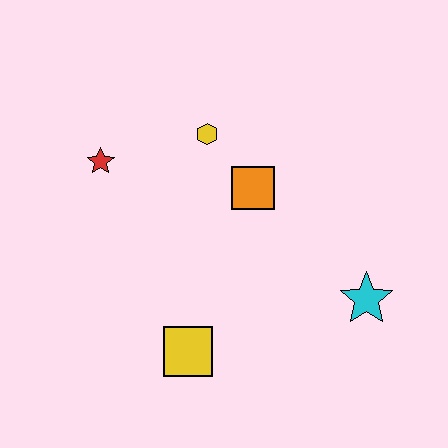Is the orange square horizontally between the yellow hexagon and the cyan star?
Yes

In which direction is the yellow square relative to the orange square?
The yellow square is below the orange square.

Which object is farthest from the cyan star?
The red star is farthest from the cyan star.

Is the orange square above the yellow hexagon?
No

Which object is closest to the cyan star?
The orange square is closest to the cyan star.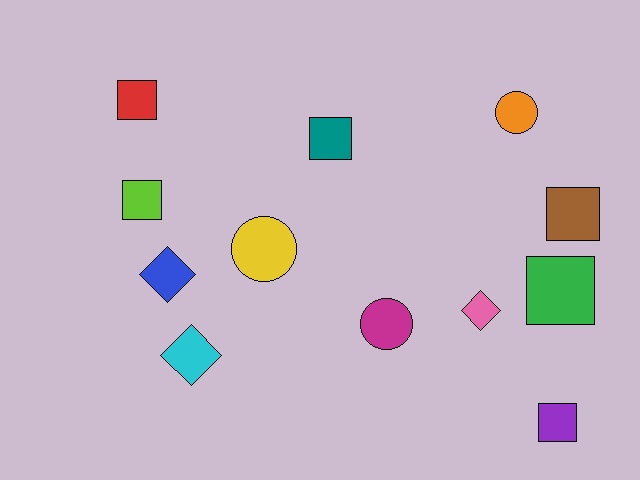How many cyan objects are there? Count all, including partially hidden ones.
There is 1 cyan object.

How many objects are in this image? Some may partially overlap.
There are 12 objects.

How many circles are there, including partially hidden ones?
There are 3 circles.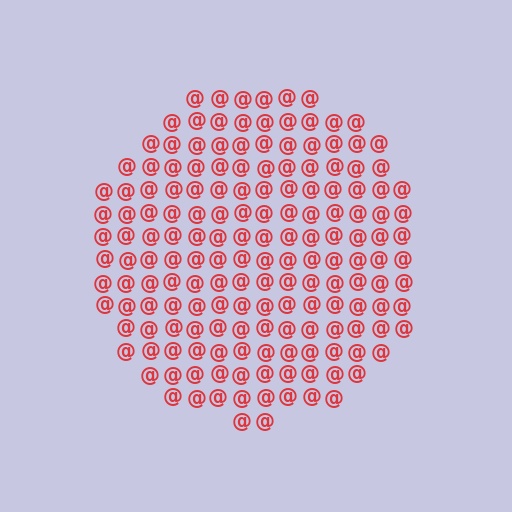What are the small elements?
The small elements are at signs.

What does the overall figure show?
The overall figure shows a circle.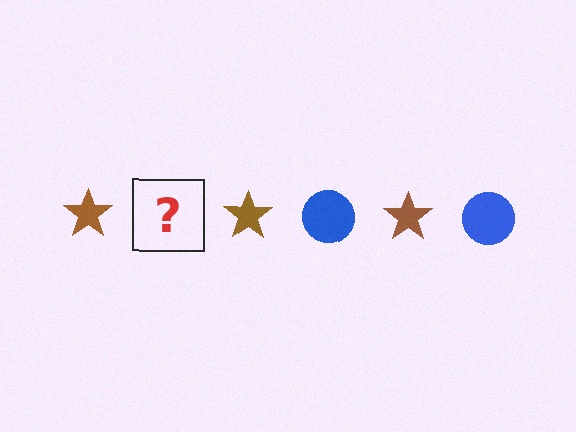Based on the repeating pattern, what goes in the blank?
The blank should be a blue circle.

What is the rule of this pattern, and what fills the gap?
The rule is that the pattern alternates between brown star and blue circle. The gap should be filled with a blue circle.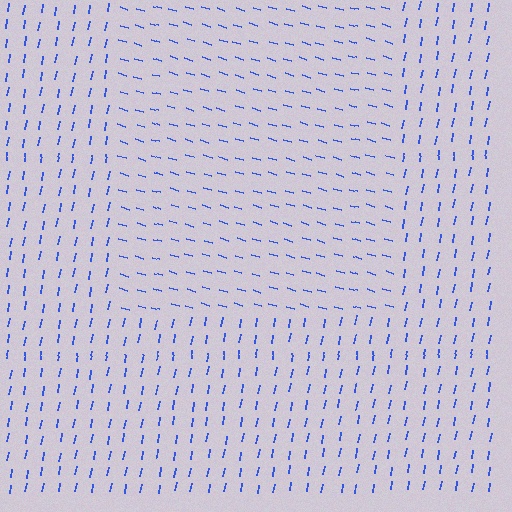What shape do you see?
I see a rectangle.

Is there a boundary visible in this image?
Yes, there is a texture boundary formed by a change in line orientation.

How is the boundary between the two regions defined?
The boundary is defined purely by a change in line orientation (approximately 84 degrees difference). All lines are the same color and thickness.